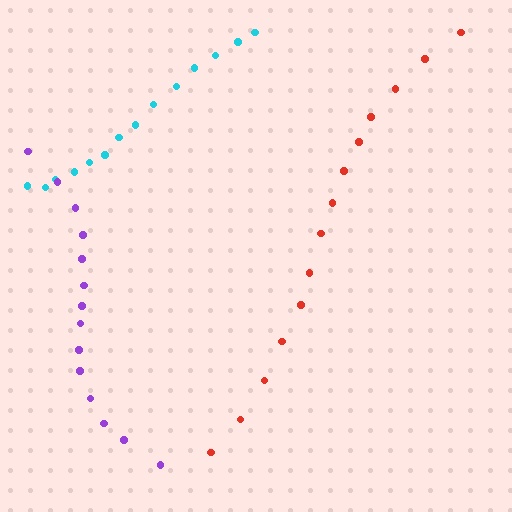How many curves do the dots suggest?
There are 3 distinct paths.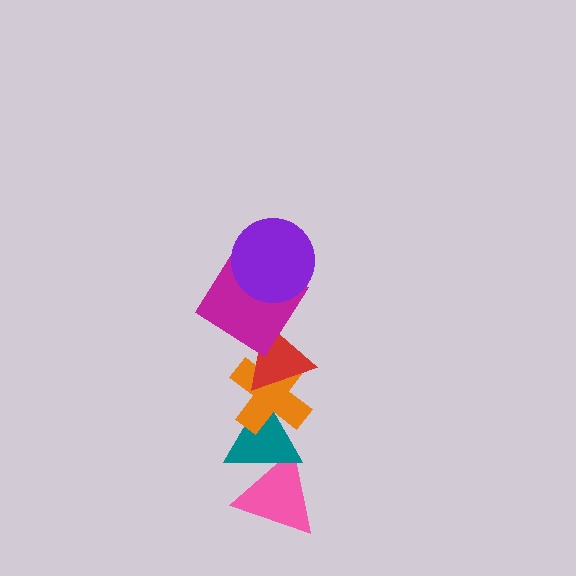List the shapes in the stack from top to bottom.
From top to bottom: the purple circle, the magenta diamond, the red triangle, the orange cross, the teal triangle, the pink triangle.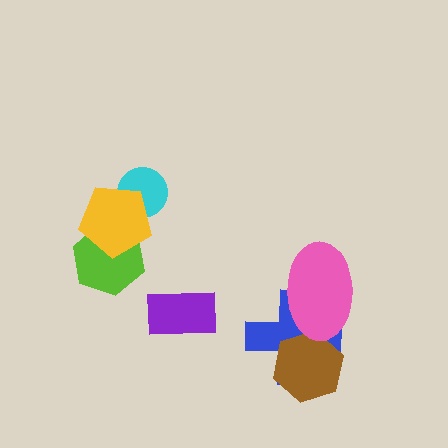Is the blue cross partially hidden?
Yes, it is partially covered by another shape.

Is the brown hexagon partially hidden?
Yes, it is partially covered by another shape.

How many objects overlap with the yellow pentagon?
2 objects overlap with the yellow pentagon.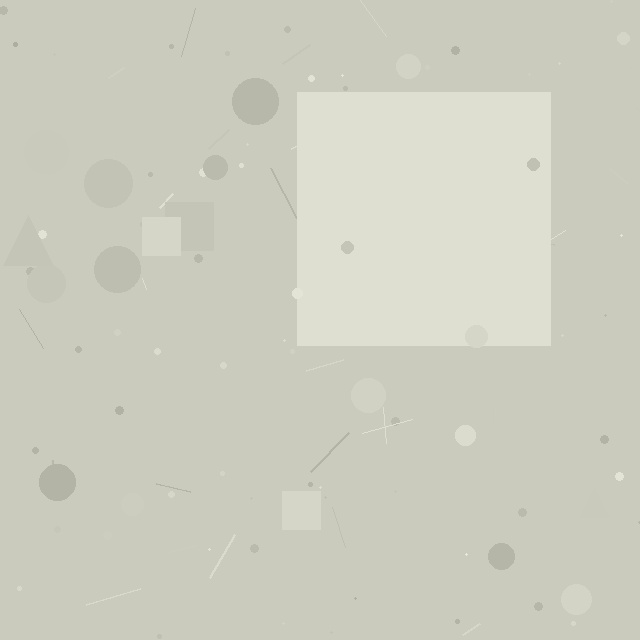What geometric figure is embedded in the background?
A square is embedded in the background.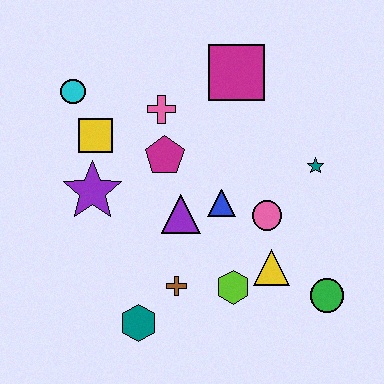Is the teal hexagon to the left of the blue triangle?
Yes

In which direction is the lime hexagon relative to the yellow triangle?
The lime hexagon is to the left of the yellow triangle.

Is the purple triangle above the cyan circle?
No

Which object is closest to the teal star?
The pink circle is closest to the teal star.